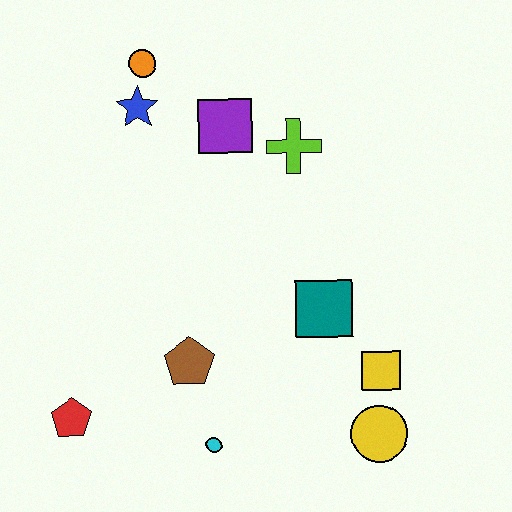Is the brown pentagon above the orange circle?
No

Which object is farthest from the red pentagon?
The orange circle is farthest from the red pentagon.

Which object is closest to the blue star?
The orange circle is closest to the blue star.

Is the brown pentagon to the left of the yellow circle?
Yes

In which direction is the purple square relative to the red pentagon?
The purple square is above the red pentagon.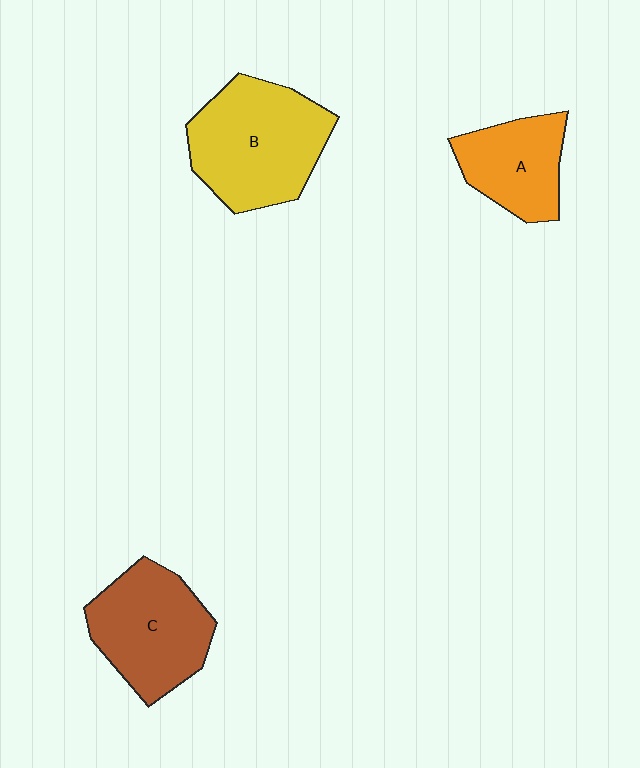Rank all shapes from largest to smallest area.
From largest to smallest: B (yellow), C (brown), A (orange).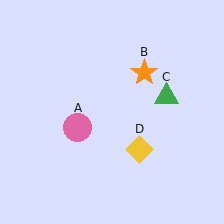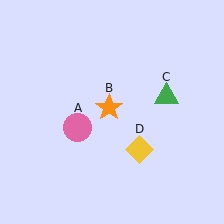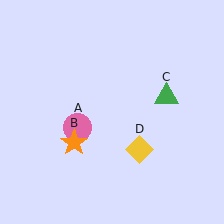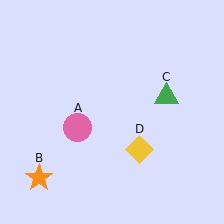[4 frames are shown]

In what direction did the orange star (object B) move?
The orange star (object B) moved down and to the left.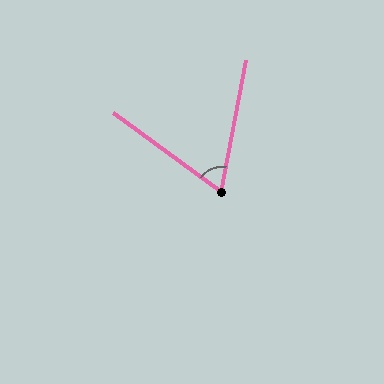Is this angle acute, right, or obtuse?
It is acute.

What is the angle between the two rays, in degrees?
Approximately 64 degrees.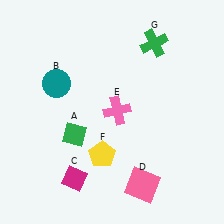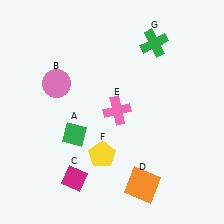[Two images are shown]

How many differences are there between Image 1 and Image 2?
There are 2 differences between the two images.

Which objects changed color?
B changed from teal to pink. D changed from pink to orange.